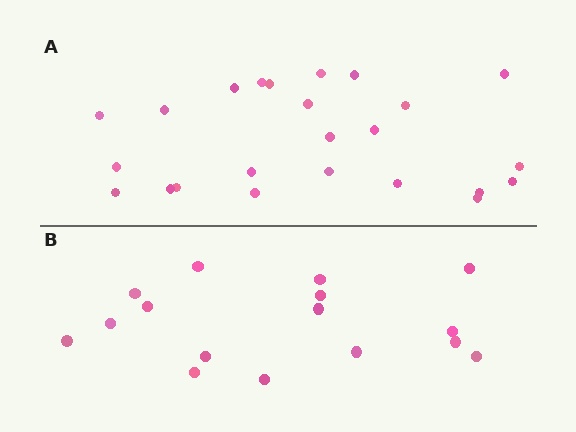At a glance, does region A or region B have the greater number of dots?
Region A (the top region) has more dots.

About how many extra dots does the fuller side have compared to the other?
Region A has roughly 8 or so more dots than region B.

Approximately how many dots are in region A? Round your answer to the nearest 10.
About 20 dots. (The exact count is 24, which rounds to 20.)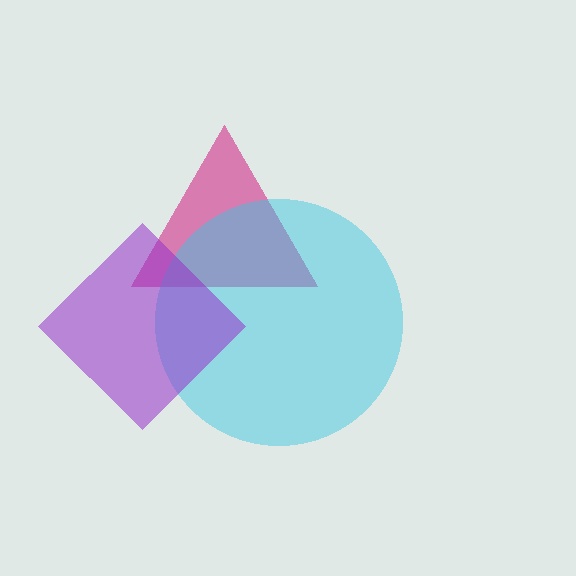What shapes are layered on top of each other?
The layered shapes are: a magenta triangle, a cyan circle, a purple diamond.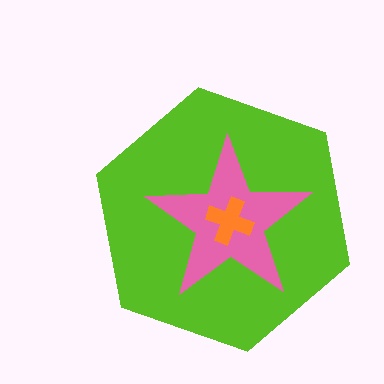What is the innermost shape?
The orange cross.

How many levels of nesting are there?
3.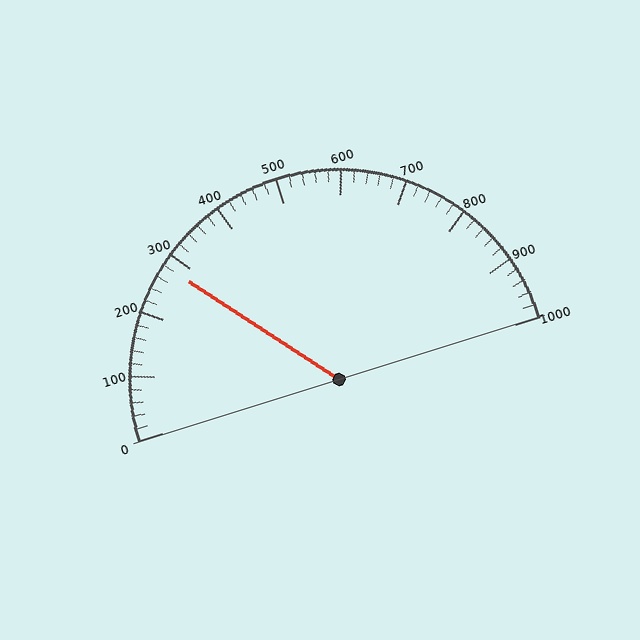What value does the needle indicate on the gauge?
The needle indicates approximately 280.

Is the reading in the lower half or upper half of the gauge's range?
The reading is in the lower half of the range (0 to 1000).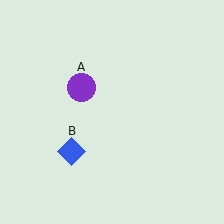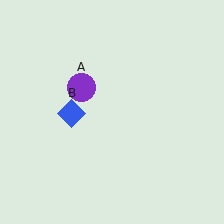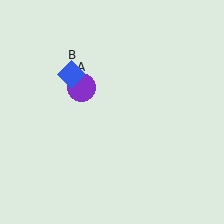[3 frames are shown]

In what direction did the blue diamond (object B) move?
The blue diamond (object B) moved up.